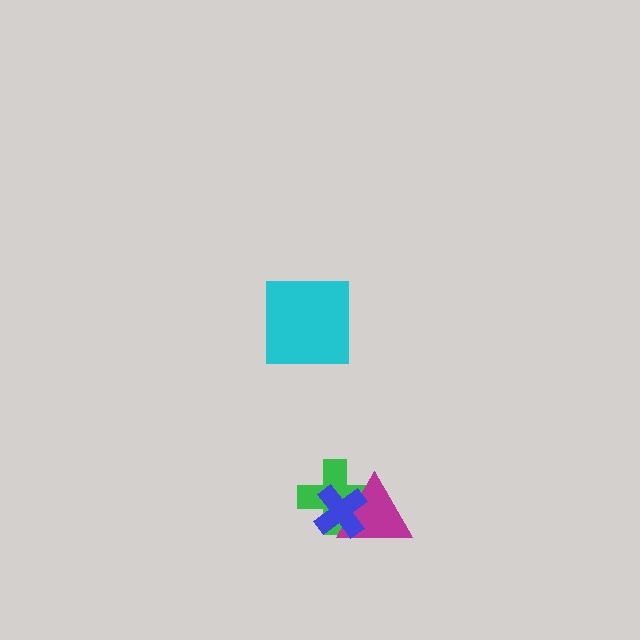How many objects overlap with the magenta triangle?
2 objects overlap with the magenta triangle.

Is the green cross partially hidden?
Yes, it is partially covered by another shape.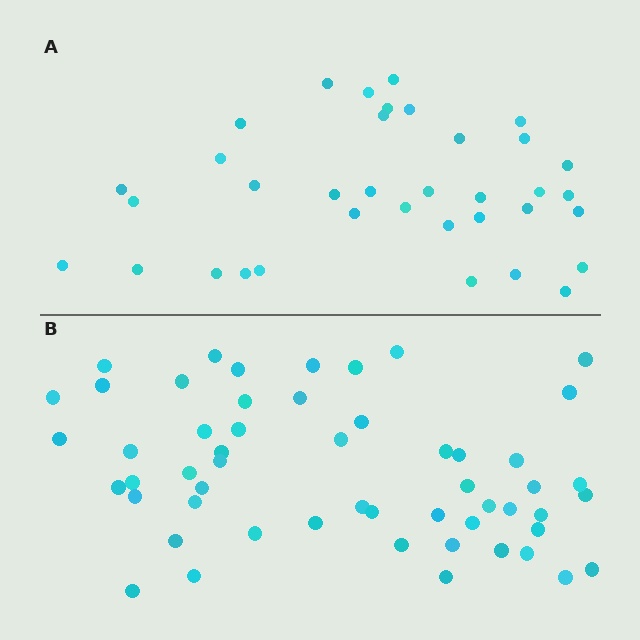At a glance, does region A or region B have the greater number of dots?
Region B (the bottom region) has more dots.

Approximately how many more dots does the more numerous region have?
Region B has approximately 20 more dots than region A.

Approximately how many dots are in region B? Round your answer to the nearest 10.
About 50 dots. (The exact count is 54, which rounds to 50.)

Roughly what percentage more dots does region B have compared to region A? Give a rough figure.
About 50% more.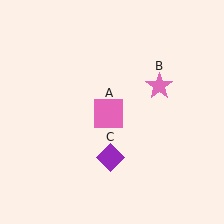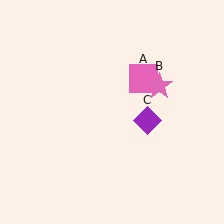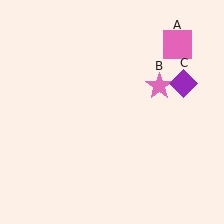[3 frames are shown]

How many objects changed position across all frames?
2 objects changed position: pink square (object A), purple diamond (object C).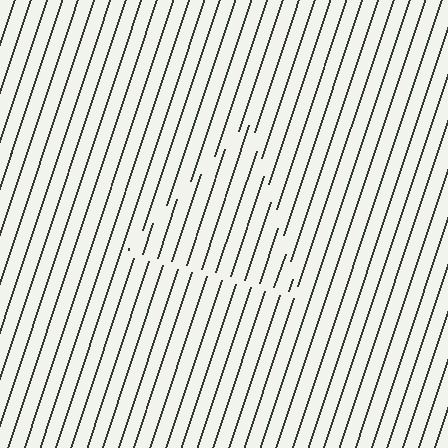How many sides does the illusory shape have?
3 sides — the line-ends trace a triangle.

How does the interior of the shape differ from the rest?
The interior of the shape contains the same grating, shifted by half a period — the contour is defined by the phase discontinuity where line-ends from the inner and outer gratings abut.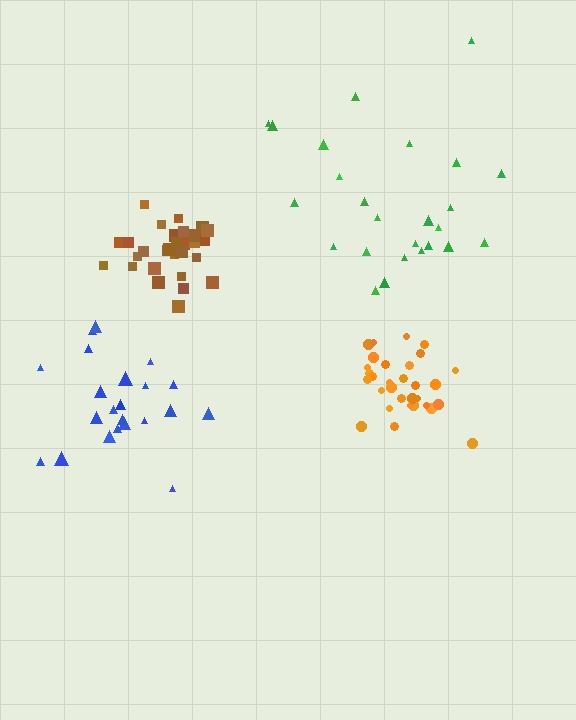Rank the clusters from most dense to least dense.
brown, orange, blue, green.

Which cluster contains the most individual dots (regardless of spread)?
Orange (31).